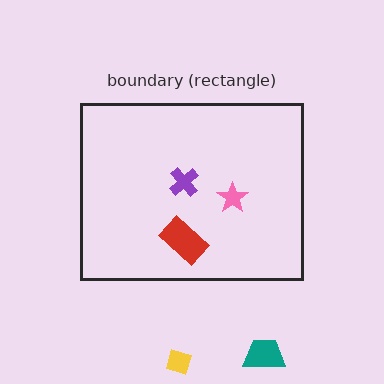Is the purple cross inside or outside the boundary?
Inside.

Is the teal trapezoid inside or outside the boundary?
Outside.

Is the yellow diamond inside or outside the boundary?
Outside.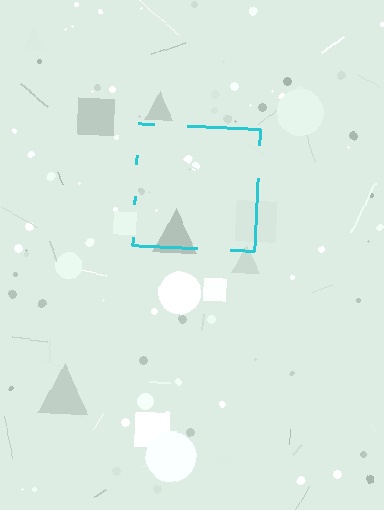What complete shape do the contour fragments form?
The contour fragments form a square.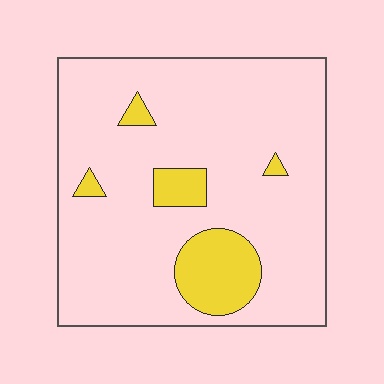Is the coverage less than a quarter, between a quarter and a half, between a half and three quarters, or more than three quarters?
Less than a quarter.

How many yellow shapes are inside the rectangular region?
5.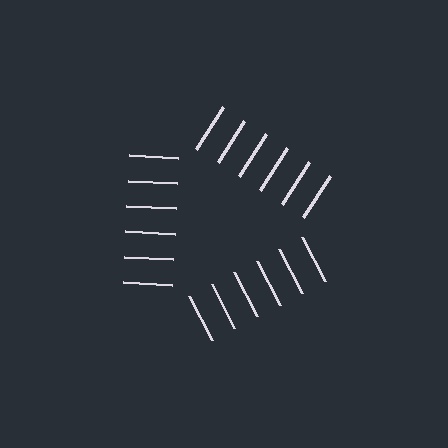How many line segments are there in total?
18 — 6 along each of the 3 edges.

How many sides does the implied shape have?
3 sides — the line-ends trace a triangle.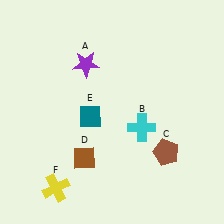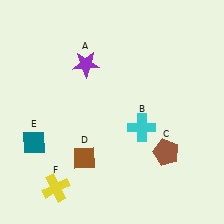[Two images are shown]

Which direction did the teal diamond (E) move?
The teal diamond (E) moved left.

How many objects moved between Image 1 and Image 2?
1 object moved between the two images.